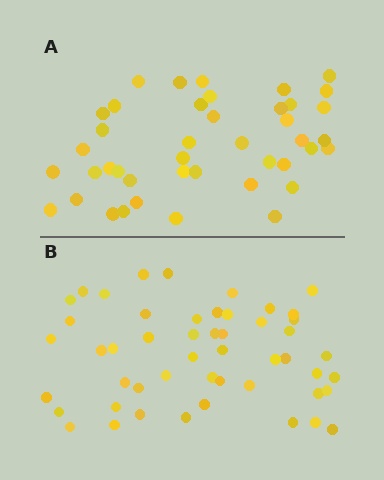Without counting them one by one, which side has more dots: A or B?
Region B (the bottom region) has more dots.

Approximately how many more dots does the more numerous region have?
Region B has roughly 8 or so more dots than region A.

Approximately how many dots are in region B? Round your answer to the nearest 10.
About 50 dots.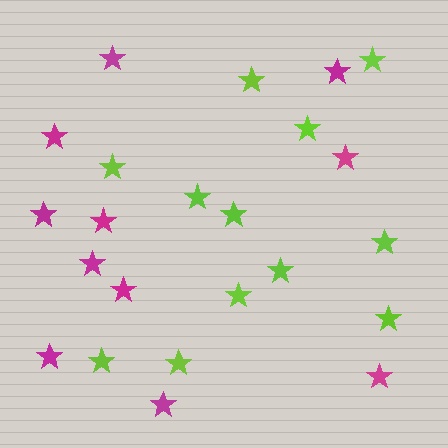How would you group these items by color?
There are 2 groups: one group of magenta stars (11) and one group of lime stars (12).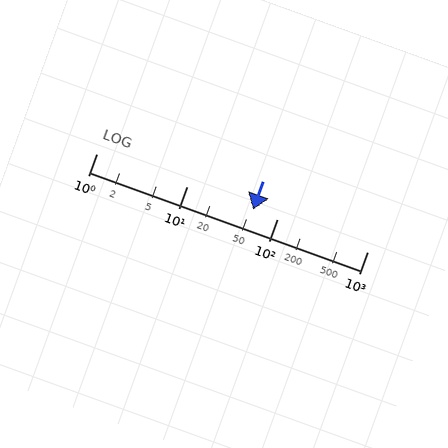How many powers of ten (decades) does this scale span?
The scale spans 3 decades, from 1 to 1000.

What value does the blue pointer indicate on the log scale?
The pointer indicates approximately 54.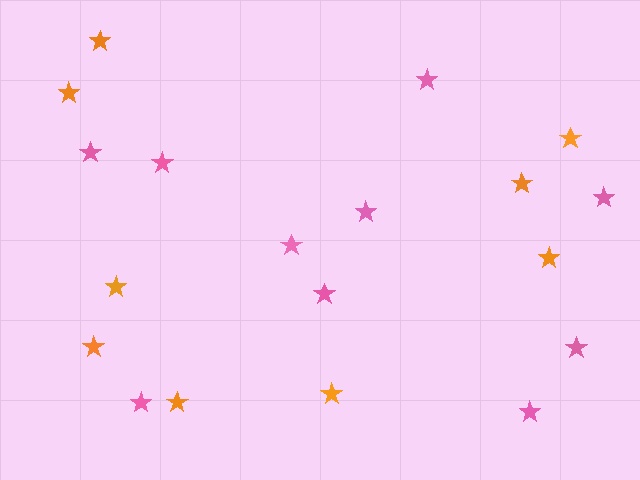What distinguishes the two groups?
There are 2 groups: one group of pink stars (10) and one group of orange stars (9).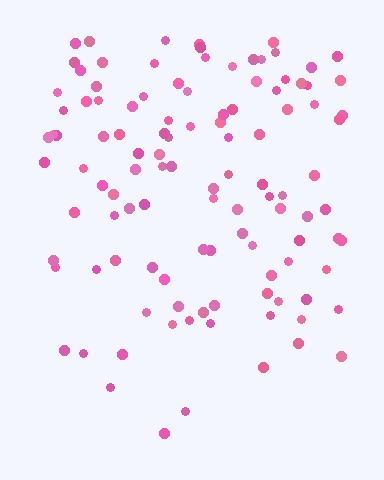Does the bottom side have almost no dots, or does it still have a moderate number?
Still a moderate number, just noticeably fewer than the top.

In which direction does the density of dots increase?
From bottom to top, with the top side densest.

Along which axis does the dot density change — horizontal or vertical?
Vertical.